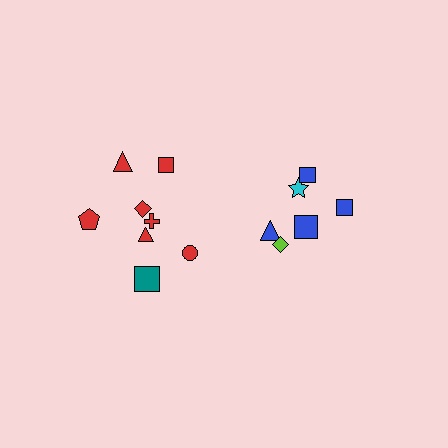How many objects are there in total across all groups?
There are 14 objects.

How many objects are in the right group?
There are 6 objects.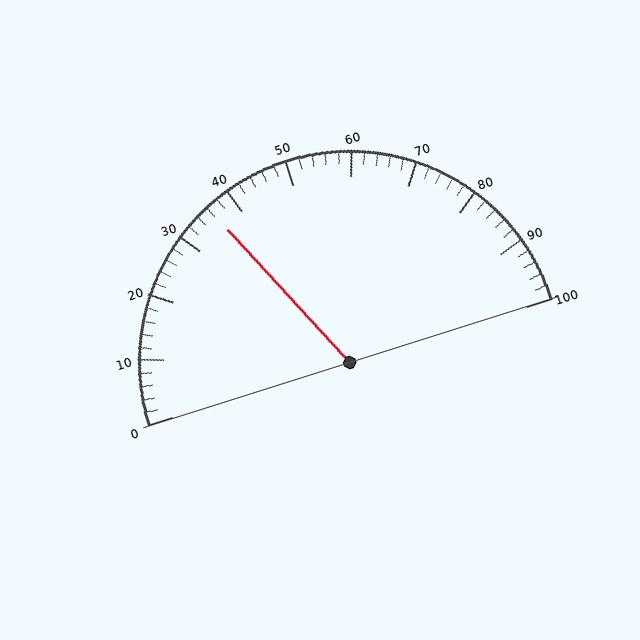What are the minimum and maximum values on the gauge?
The gauge ranges from 0 to 100.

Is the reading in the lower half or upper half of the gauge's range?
The reading is in the lower half of the range (0 to 100).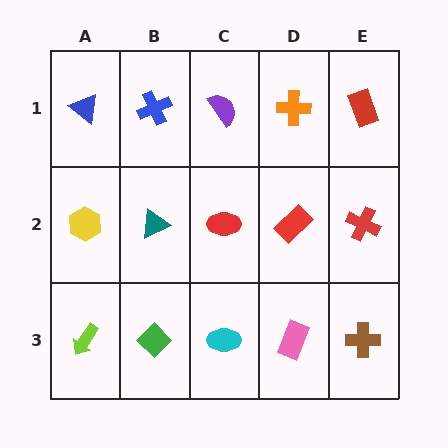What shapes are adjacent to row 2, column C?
A purple semicircle (row 1, column C), a cyan ellipse (row 3, column C), a teal triangle (row 2, column B), a red rectangle (row 2, column D).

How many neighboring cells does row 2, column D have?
4.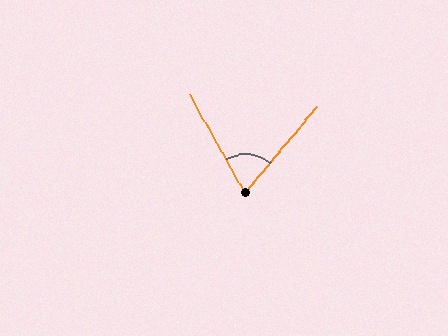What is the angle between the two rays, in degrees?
Approximately 69 degrees.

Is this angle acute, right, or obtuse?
It is acute.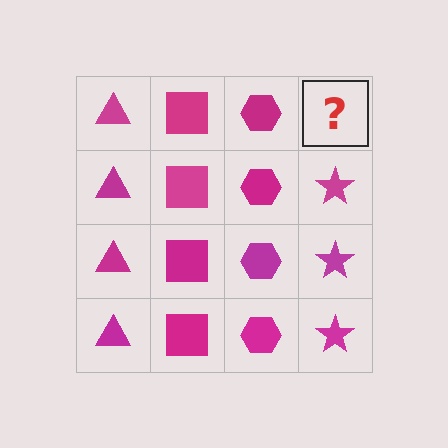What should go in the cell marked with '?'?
The missing cell should contain a magenta star.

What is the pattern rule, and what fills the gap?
The rule is that each column has a consistent shape. The gap should be filled with a magenta star.